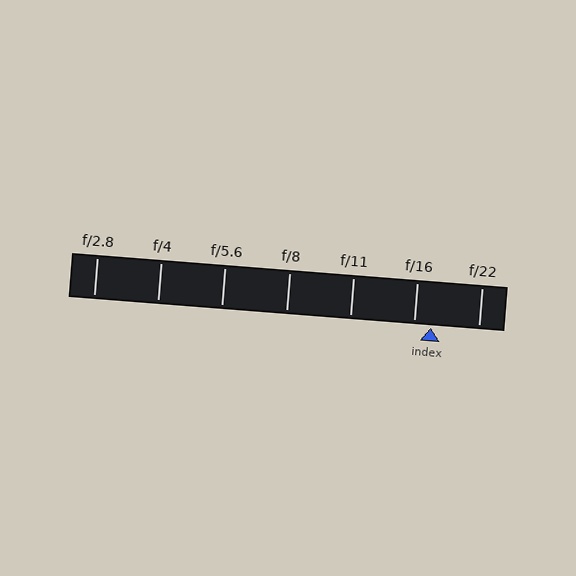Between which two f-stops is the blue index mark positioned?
The index mark is between f/16 and f/22.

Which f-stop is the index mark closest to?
The index mark is closest to f/16.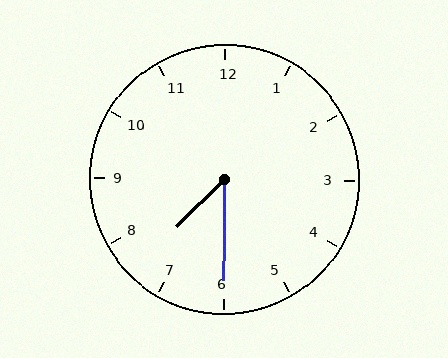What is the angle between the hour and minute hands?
Approximately 45 degrees.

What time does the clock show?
7:30.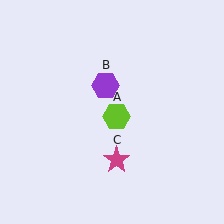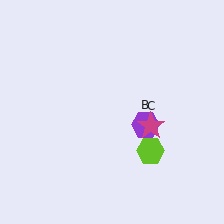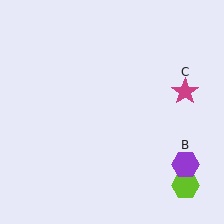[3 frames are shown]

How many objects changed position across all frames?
3 objects changed position: lime hexagon (object A), purple hexagon (object B), magenta star (object C).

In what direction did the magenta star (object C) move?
The magenta star (object C) moved up and to the right.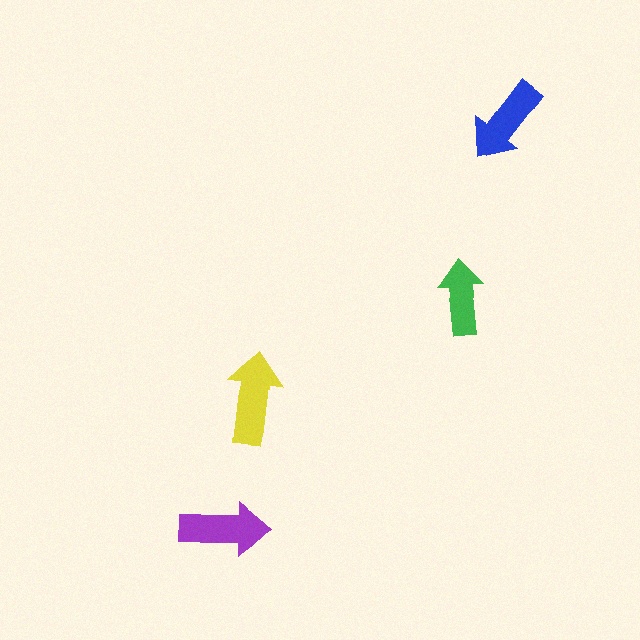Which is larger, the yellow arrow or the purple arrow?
The yellow one.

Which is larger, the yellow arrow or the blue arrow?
The yellow one.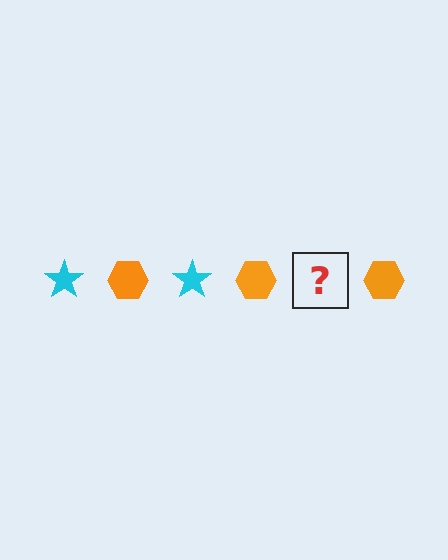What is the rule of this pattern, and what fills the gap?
The rule is that the pattern alternates between cyan star and orange hexagon. The gap should be filled with a cyan star.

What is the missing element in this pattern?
The missing element is a cyan star.